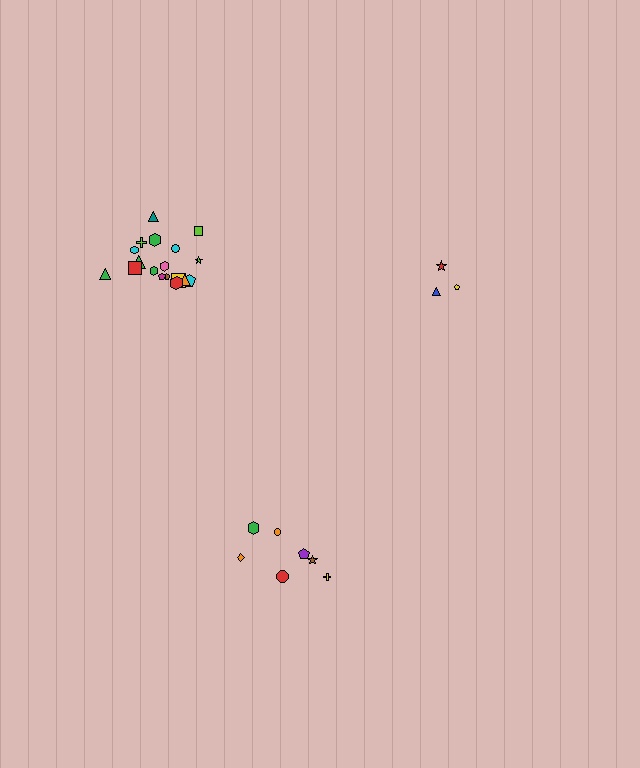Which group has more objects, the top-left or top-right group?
The top-left group.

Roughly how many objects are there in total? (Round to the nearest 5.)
Roughly 30 objects in total.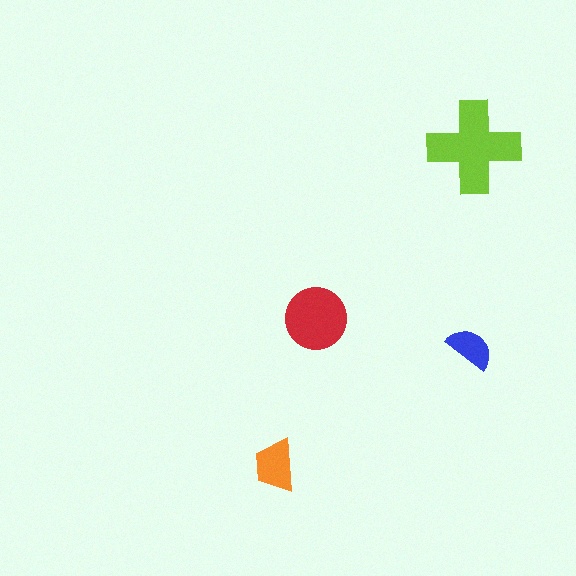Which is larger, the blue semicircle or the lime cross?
The lime cross.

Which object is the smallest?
The blue semicircle.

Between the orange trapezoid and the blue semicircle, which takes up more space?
The orange trapezoid.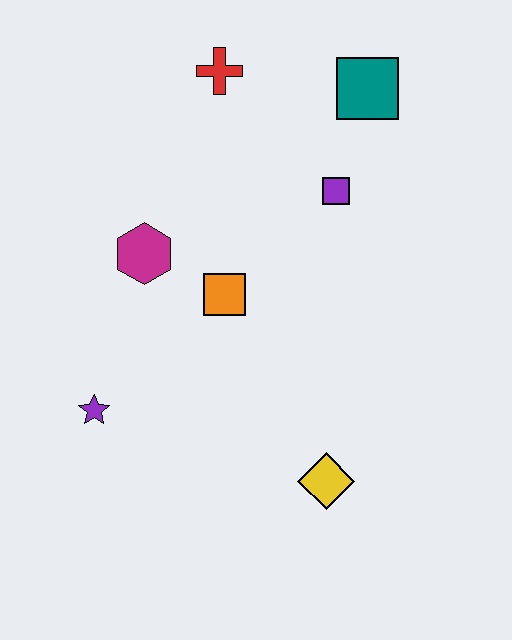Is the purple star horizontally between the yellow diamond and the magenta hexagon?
No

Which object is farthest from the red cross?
The yellow diamond is farthest from the red cross.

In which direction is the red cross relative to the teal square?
The red cross is to the left of the teal square.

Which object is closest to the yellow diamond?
The orange square is closest to the yellow diamond.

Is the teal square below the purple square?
No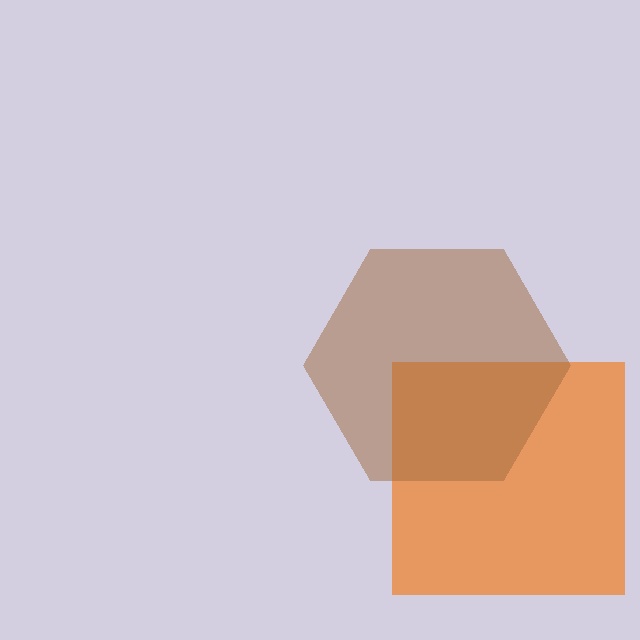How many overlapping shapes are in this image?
There are 2 overlapping shapes in the image.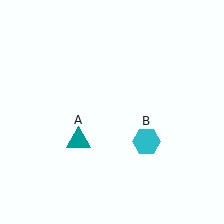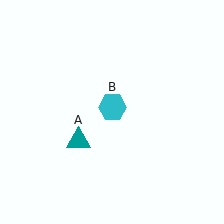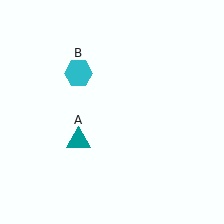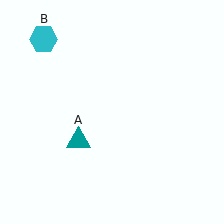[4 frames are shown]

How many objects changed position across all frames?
1 object changed position: cyan hexagon (object B).